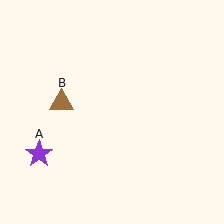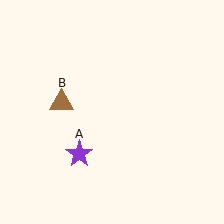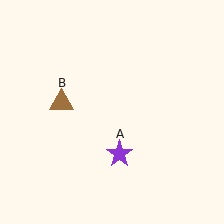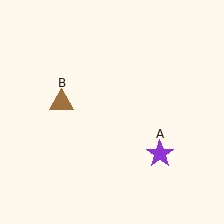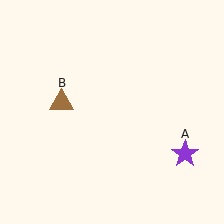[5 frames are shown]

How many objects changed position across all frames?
1 object changed position: purple star (object A).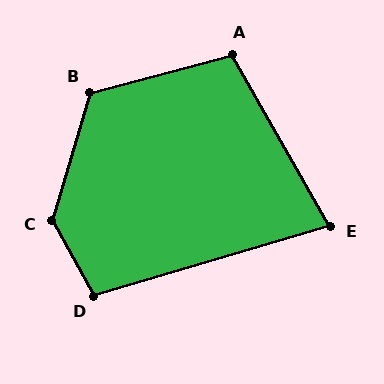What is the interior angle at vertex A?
Approximately 105 degrees (obtuse).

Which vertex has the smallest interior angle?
E, at approximately 77 degrees.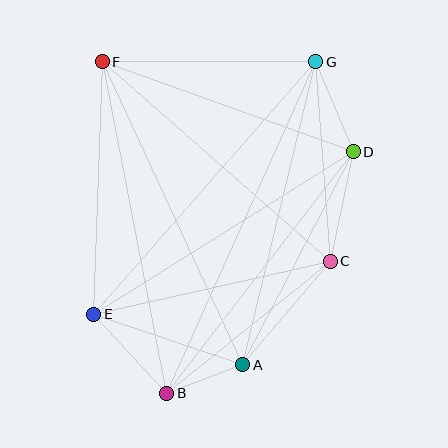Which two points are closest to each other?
Points A and B are closest to each other.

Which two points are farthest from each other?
Points B and G are farthest from each other.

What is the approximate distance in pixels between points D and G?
The distance between D and G is approximately 98 pixels.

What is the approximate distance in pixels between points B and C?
The distance between B and C is approximately 210 pixels.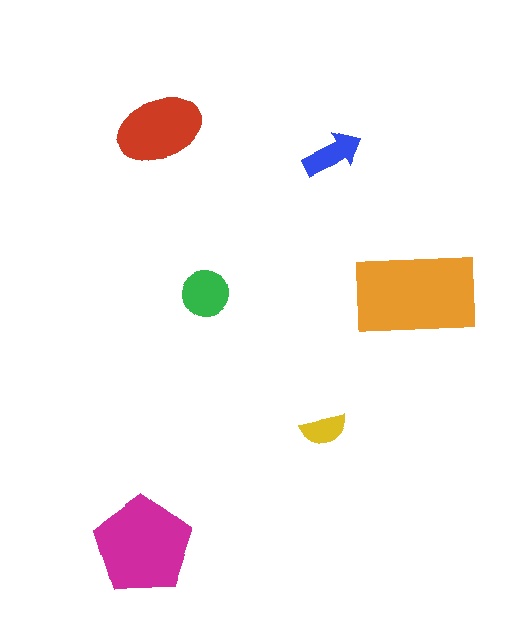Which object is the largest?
The orange rectangle.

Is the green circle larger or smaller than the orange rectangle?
Smaller.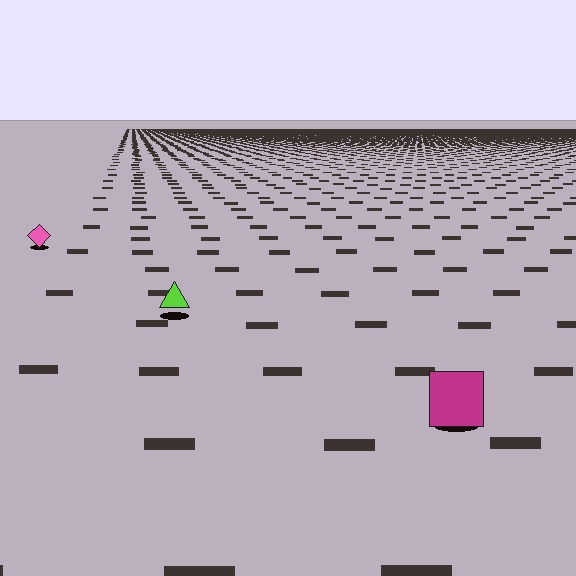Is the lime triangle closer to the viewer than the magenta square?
No. The magenta square is closer — you can tell from the texture gradient: the ground texture is coarser near it.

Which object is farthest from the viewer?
The pink diamond is farthest from the viewer. It appears smaller and the ground texture around it is denser.